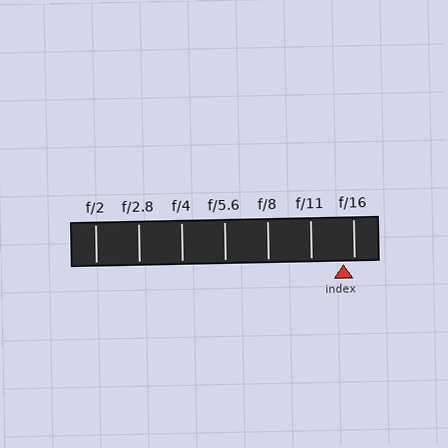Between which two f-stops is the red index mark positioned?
The index mark is between f/11 and f/16.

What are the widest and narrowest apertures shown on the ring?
The widest aperture shown is f/2 and the narrowest is f/16.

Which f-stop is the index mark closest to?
The index mark is closest to f/16.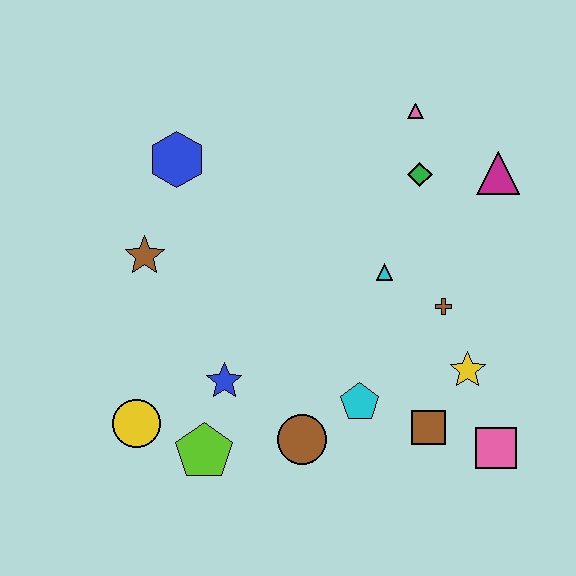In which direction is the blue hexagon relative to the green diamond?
The blue hexagon is to the left of the green diamond.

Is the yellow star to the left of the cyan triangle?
No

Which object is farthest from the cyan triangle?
The yellow circle is farthest from the cyan triangle.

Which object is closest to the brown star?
The blue hexagon is closest to the brown star.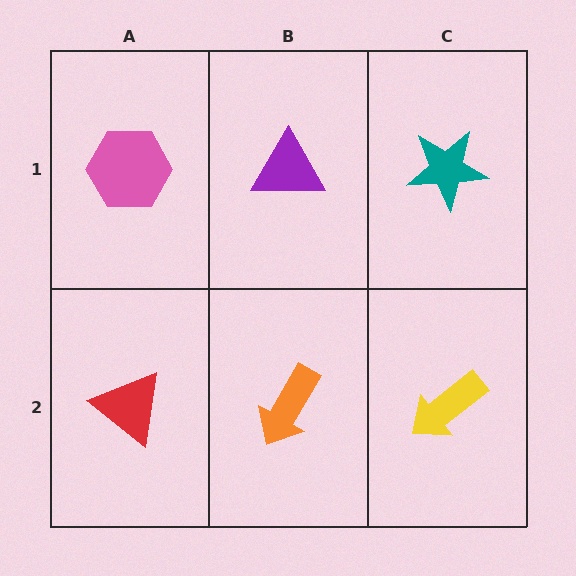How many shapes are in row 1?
3 shapes.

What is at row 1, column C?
A teal star.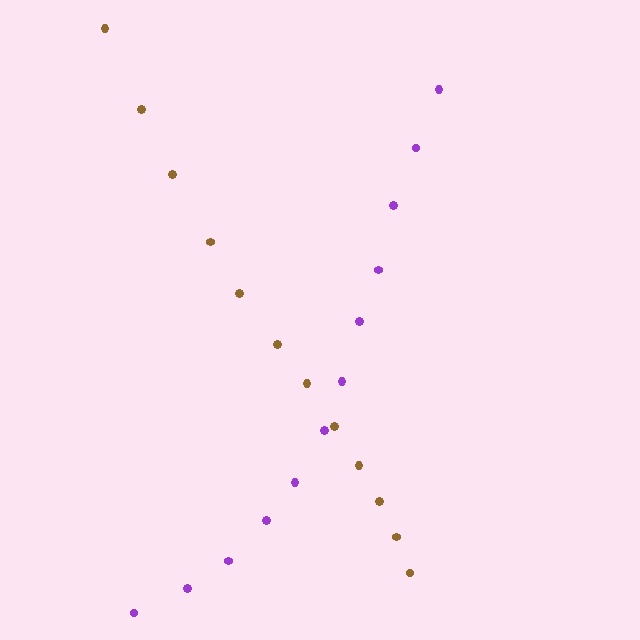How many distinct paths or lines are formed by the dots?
There are 2 distinct paths.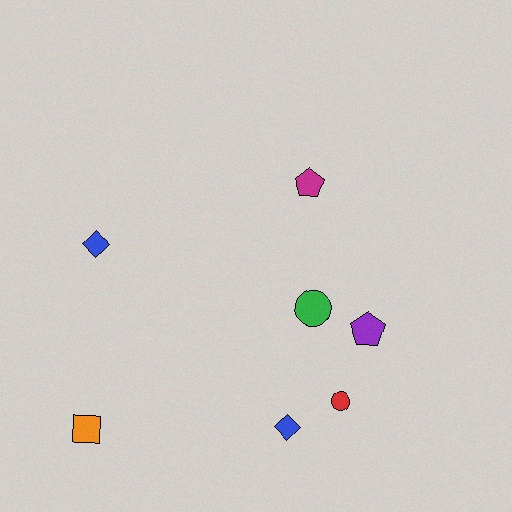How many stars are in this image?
There are no stars.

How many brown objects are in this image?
There are no brown objects.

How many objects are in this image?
There are 7 objects.